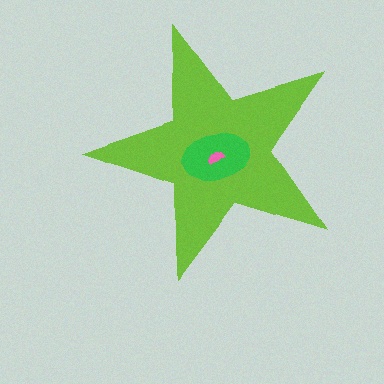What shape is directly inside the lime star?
The green ellipse.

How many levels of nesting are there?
3.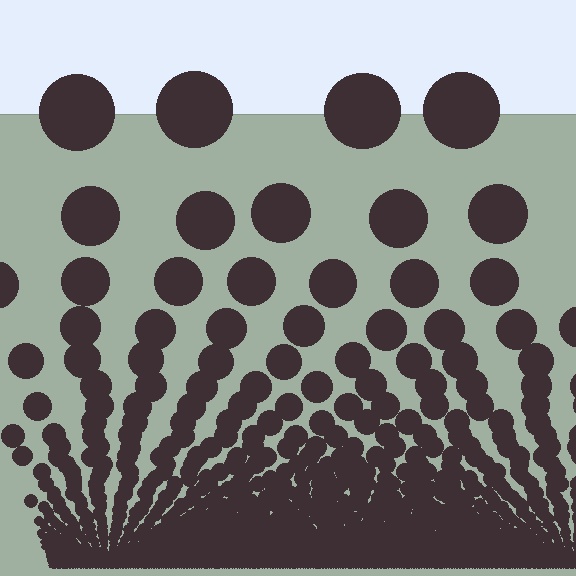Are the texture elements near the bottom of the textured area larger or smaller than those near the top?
Smaller. The gradient is inverted — elements near the bottom are smaller and denser.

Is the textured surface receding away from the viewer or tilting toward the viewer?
The surface appears to tilt toward the viewer. Texture elements get larger and sparser toward the top.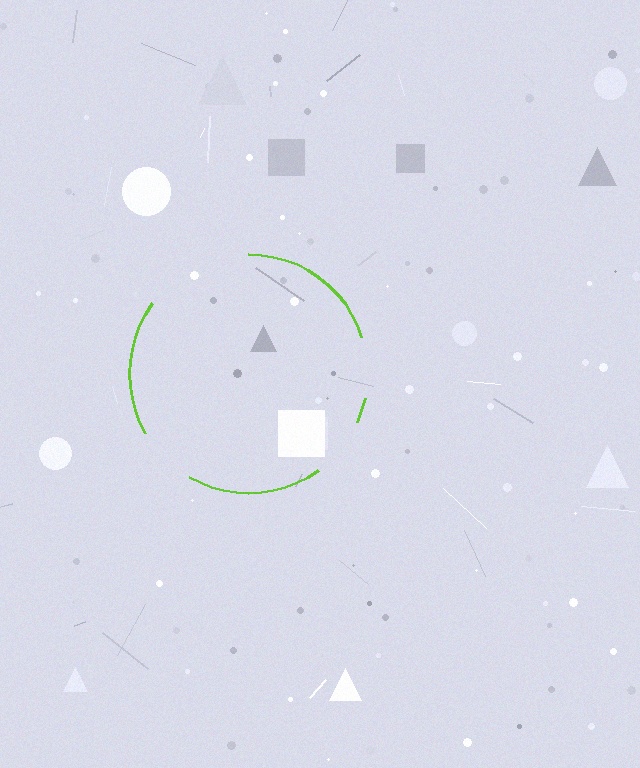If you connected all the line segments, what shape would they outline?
They would outline a circle.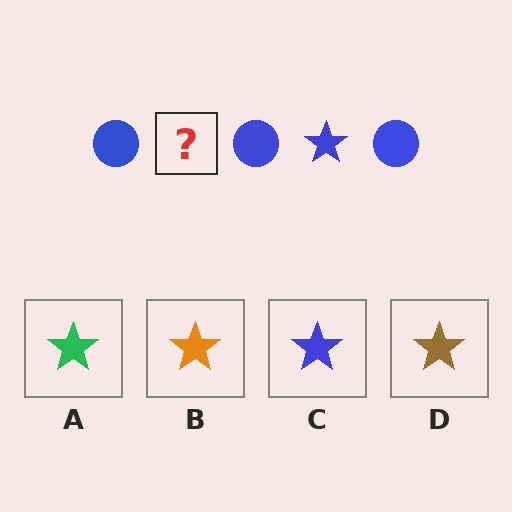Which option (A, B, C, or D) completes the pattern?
C.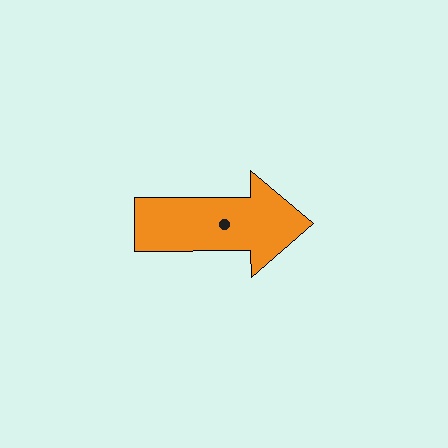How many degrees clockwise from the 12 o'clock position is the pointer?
Approximately 90 degrees.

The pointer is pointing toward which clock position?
Roughly 3 o'clock.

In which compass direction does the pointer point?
East.